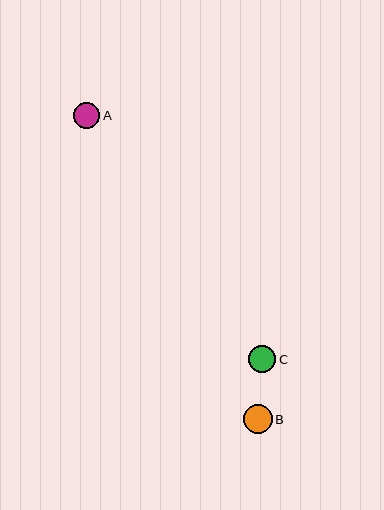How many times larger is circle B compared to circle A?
Circle B is approximately 1.1 times the size of circle A.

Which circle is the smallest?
Circle A is the smallest with a size of approximately 26 pixels.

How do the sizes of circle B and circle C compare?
Circle B and circle C are approximately the same size.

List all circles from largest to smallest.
From largest to smallest: B, C, A.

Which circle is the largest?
Circle B is the largest with a size of approximately 29 pixels.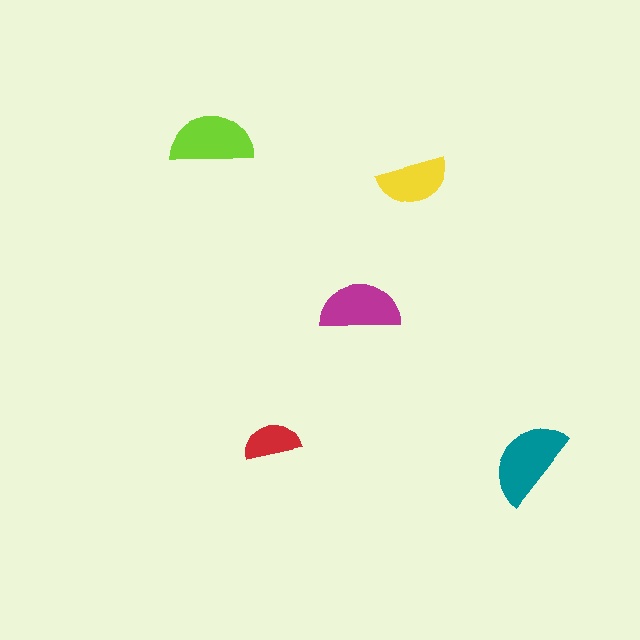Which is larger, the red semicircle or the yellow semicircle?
The yellow one.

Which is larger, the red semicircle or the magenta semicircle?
The magenta one.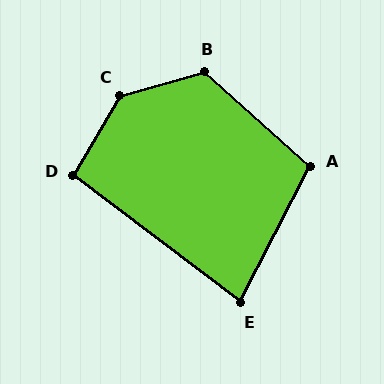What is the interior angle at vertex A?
Approximately 105 degrees (obtuse).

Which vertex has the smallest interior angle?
E, at approximately 80 degrees.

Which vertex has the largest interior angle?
C, at approximately 136 degrees.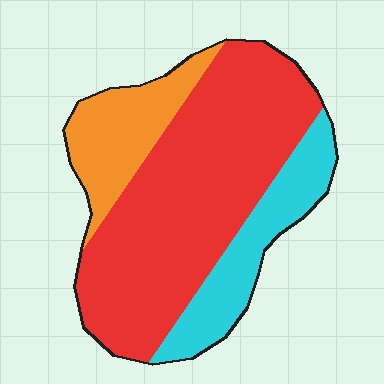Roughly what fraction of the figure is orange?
Orange covers around 20% of the figure.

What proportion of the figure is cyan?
Cyan covers about 20% of the figure.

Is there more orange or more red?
Red.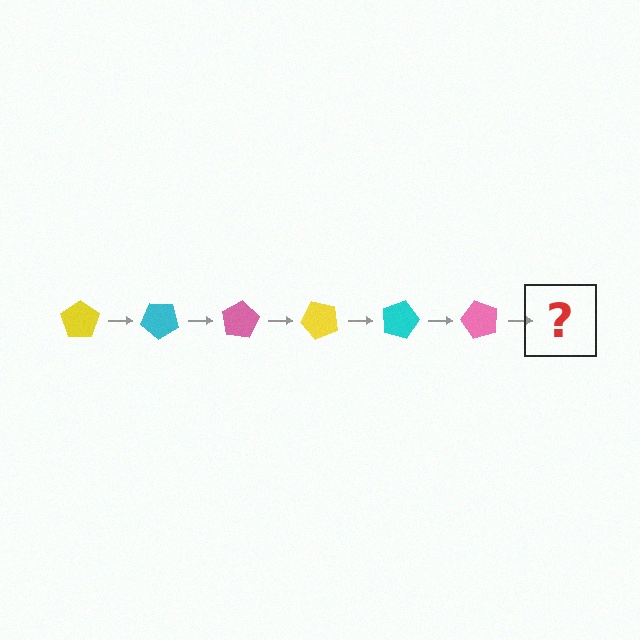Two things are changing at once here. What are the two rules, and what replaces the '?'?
The two rules are that it rotates 40 degrees each step and the color cycles through yellow, cyan, and pink. The '?' should be a yellow pentagon, rotated 240 degrees from the start.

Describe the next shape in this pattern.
It should be a yellow pentagon, rotated 240 degrees from the start.